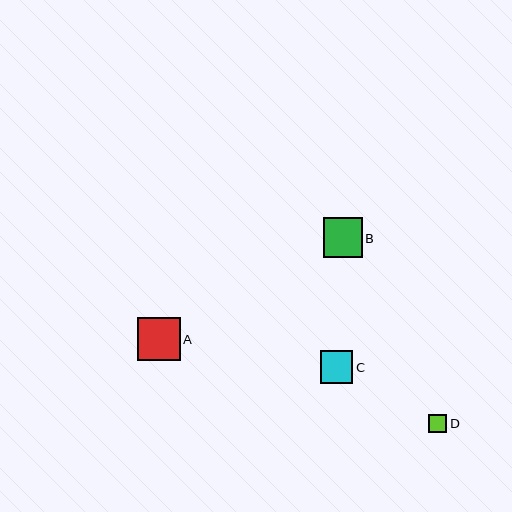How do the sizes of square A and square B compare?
Square A and square B are approximately the same size.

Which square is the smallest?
Square D is the smallest with a size of approximately 18 pixels.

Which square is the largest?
Square A is the largest with a size of approximately 43 pixels.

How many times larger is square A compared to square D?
Square A is approximately 2.4 times the size of square D.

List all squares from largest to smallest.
From largest to smallest: A, B, C, D.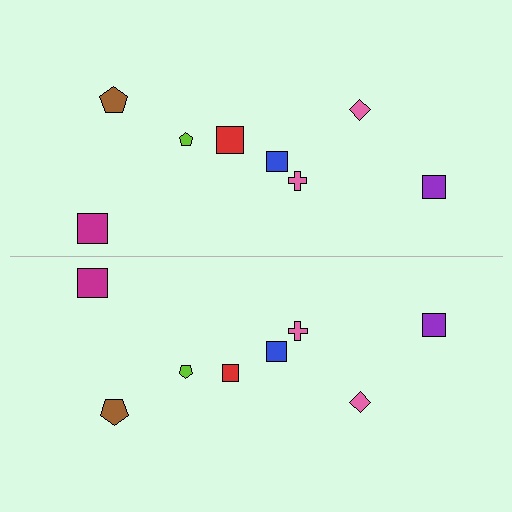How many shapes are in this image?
There are 16 shapes in this image.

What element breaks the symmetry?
The red square on the bottom side has a different size than its mirror counterpart.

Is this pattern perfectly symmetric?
No, the pattern is not perfectly symmetric. The red square on the bottom side has a different size than its mirror counterpart.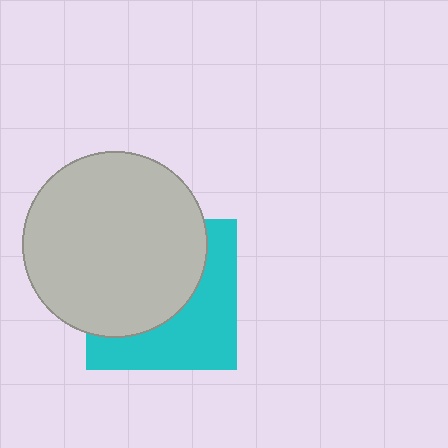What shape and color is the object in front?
The object in front is a light gray circle.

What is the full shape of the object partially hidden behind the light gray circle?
The partially hidden object is a cyan square.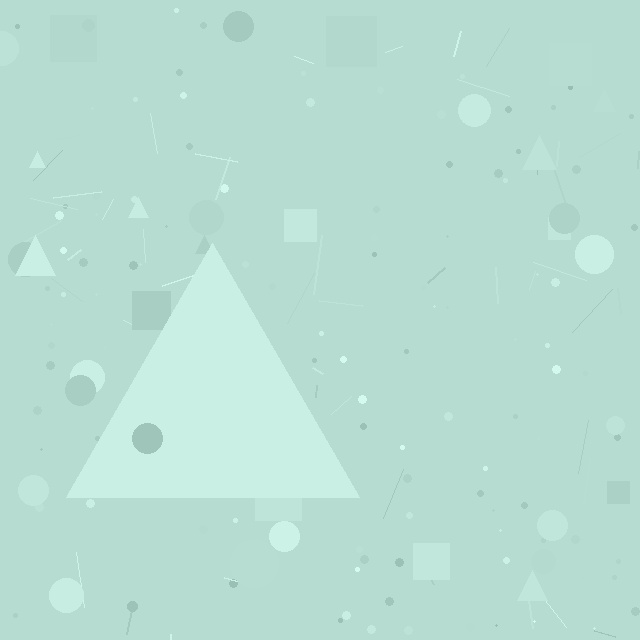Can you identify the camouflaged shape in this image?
The camouflaged shape is a triangle.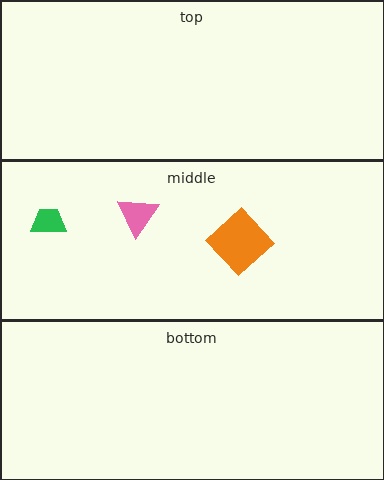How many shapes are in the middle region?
3.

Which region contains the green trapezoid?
The middle region.